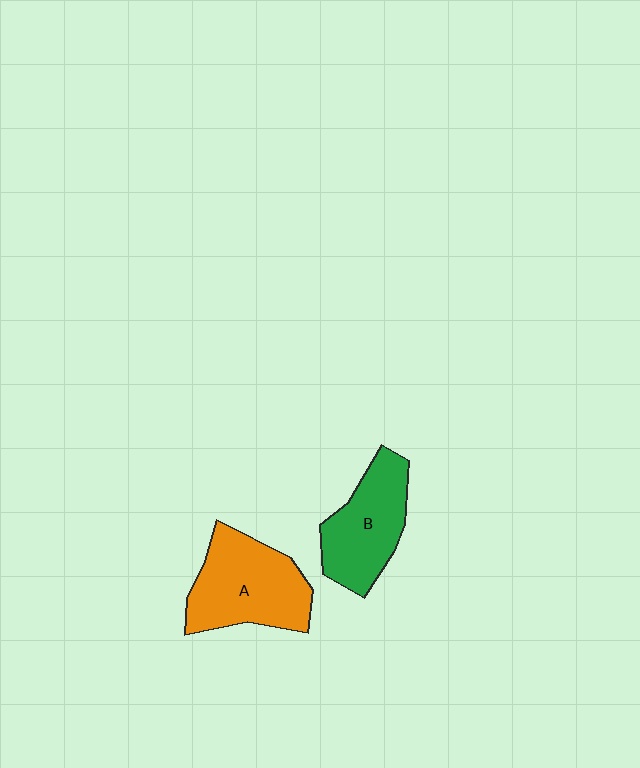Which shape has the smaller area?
Shape B (green).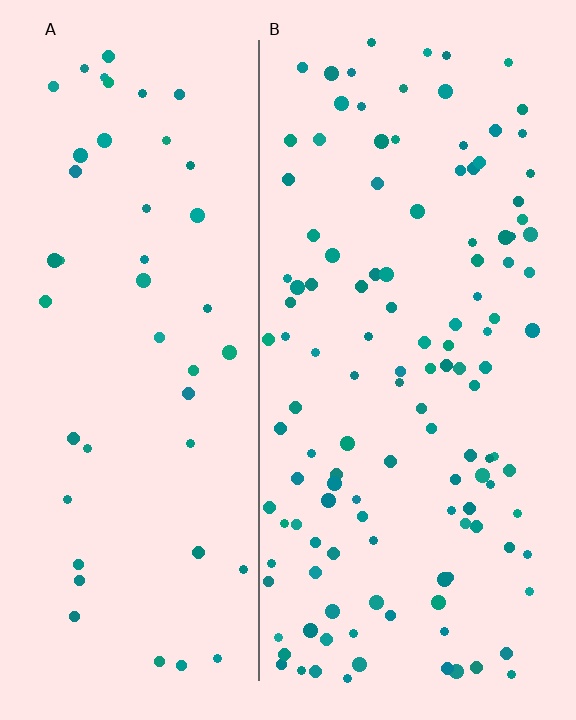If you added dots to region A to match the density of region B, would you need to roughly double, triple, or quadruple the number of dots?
Approximately triple.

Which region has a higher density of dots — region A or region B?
B (the right).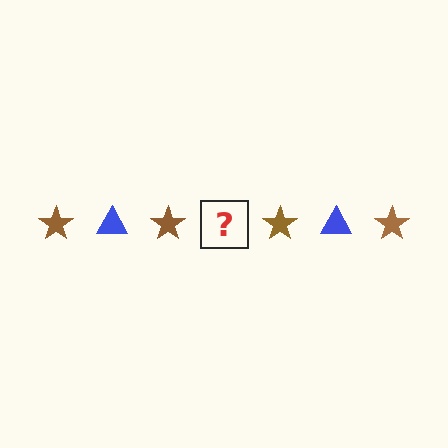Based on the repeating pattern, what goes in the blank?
The blank should be a blue triangle.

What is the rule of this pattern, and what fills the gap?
The rule is that the pattern alternates between brown star and blue triangle. The gap should be filled with a blue triangle.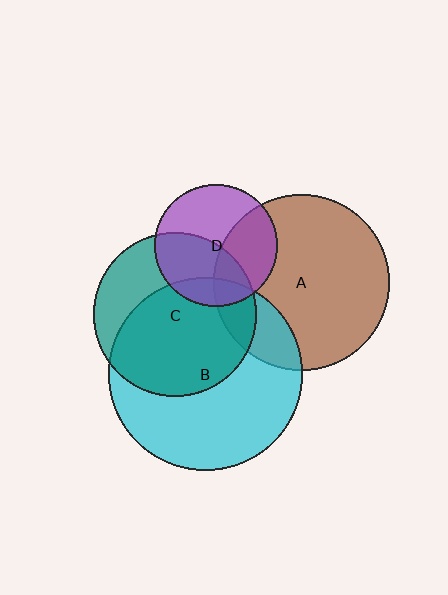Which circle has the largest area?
Circle B (cyan).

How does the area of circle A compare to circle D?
Approximately 2.0 times.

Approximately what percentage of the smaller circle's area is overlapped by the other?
Approximately 15%.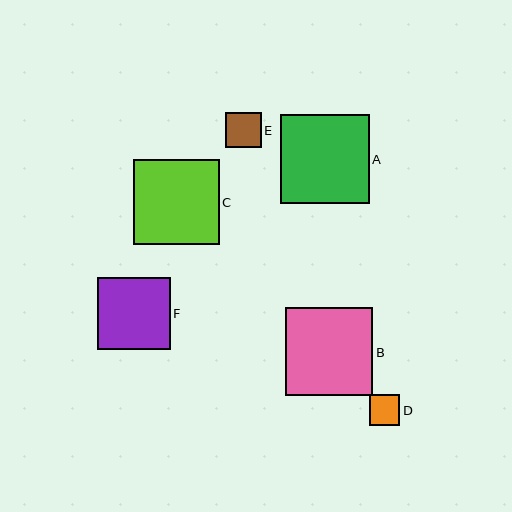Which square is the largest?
Square A is the largest with a size of approximately 89 pixels.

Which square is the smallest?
Square D is the smallest with a size of approximately 30 pixels.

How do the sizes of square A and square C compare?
Square A and square C are approximately the same size.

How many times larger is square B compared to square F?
Square B is approximately 1.2 times the size of square F.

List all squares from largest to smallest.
From largest to smallest: A, B, C, F, E, D.